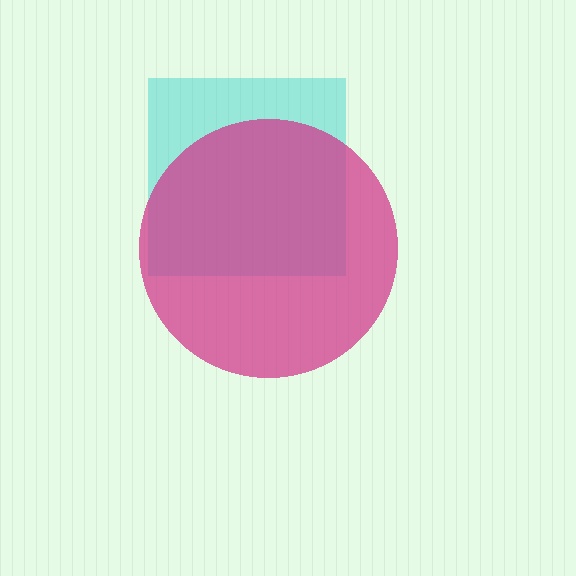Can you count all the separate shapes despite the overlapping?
Yes, there are 2 separate shapes.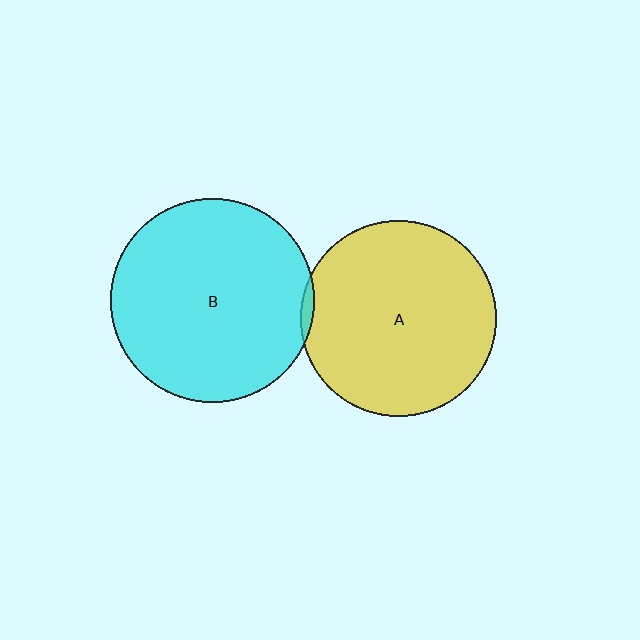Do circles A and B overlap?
Yes.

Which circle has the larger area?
Circle B (cyan).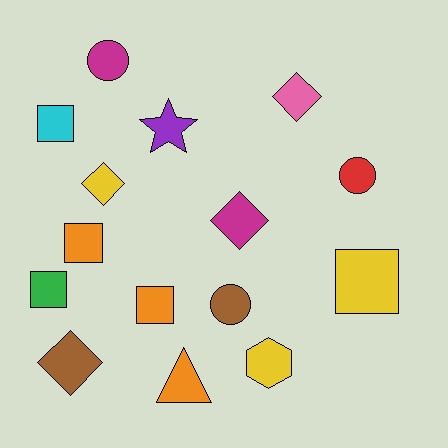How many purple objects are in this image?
There is 1 purple object.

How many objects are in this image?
There are 15 objects.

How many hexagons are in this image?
There is 1 hexagon.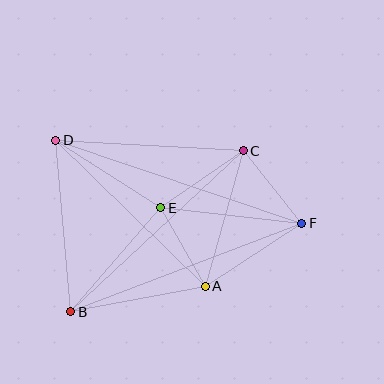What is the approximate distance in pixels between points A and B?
The distance between A and B is approximately 137 pixels.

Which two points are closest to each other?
Points A and E are closest to each other.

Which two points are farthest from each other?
Points D and F are farthest from each other.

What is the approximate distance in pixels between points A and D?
The distance between A and D is approximately 209 pixels.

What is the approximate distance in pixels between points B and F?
The distance between B and F is approximately 248 pixels.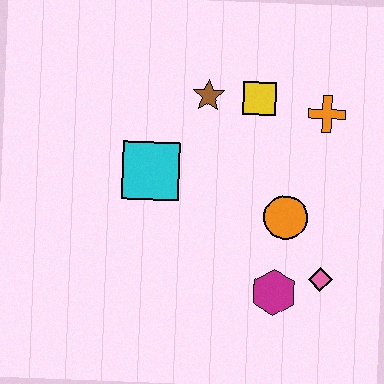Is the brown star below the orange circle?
No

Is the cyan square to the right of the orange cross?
No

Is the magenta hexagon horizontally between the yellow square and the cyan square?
No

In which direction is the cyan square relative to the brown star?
The cyan square is below the brown star.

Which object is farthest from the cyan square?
The pink diamond is farthest from the cyan square.